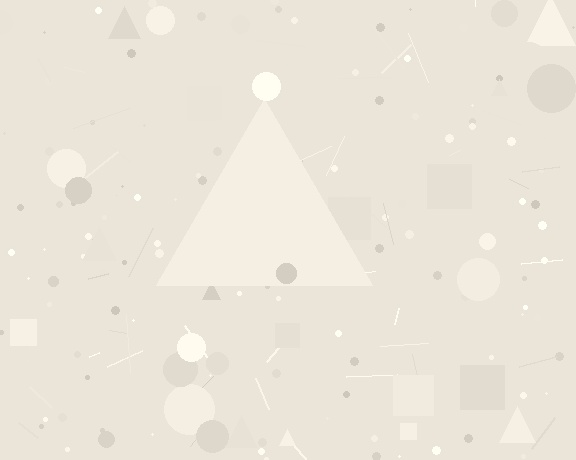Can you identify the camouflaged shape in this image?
The camouflaged shape is a triangle.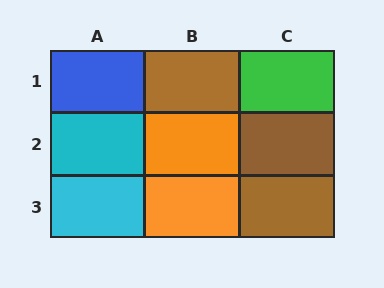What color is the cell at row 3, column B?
Orange.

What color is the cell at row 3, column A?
Cyan.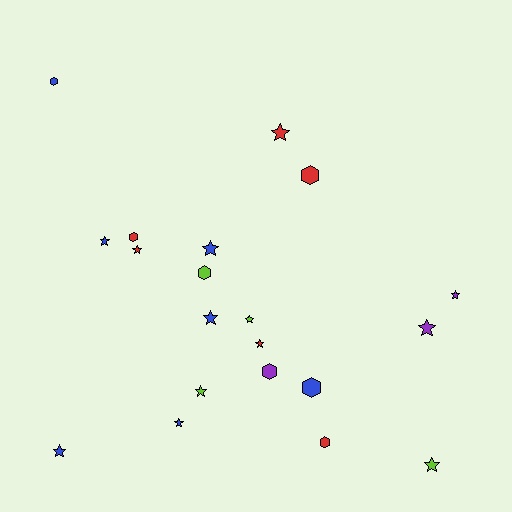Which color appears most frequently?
Blue, with 7 objects.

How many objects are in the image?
There are 20 objects.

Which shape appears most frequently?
Star, with 13 objects.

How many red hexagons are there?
There are 3 red hexagons.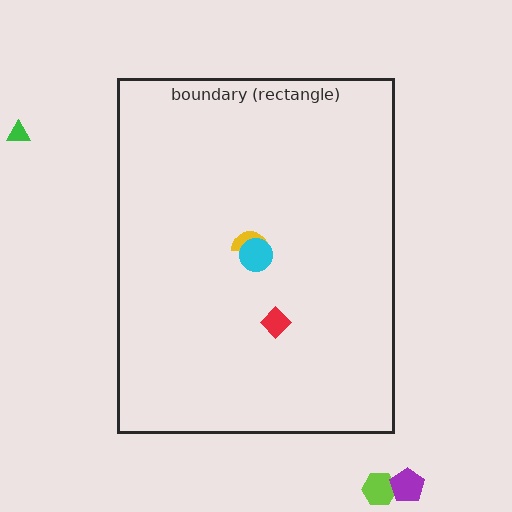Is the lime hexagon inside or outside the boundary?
Outside.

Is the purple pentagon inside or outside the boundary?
Outside.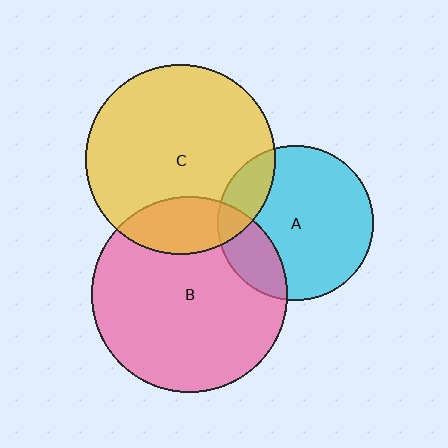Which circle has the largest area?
Circle B (pink).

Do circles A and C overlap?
Yes.